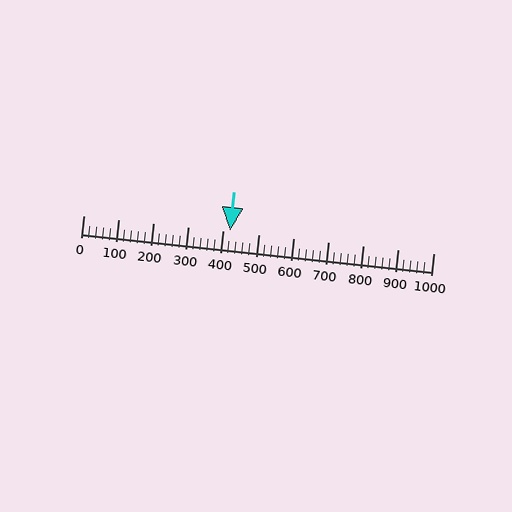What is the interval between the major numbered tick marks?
The major tick marks are spaced 100 units apart.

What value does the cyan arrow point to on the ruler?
The cyan arrow points to approximately 420.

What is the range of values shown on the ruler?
The ruler shows values from 0 to 1000.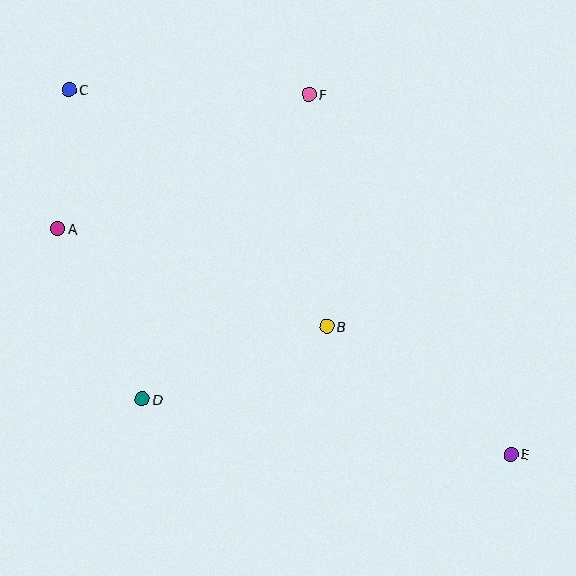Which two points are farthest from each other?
Points C and E are farthest from each other.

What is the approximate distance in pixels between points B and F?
The distance between B and F is approximately 232 pixels.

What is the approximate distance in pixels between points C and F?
The distance between C and F is approximately 240 pixels.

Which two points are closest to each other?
Points A and C are closest to each other.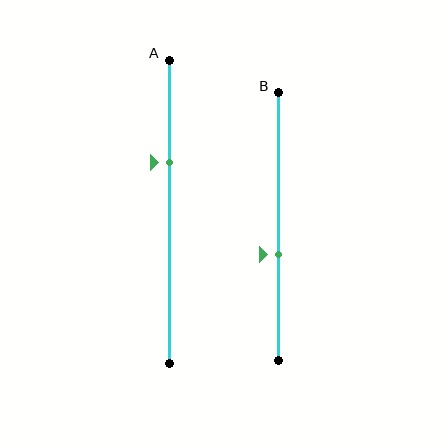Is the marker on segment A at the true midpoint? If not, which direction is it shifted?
No, the marker on segment A is shifted upward by about 16% of the segment length.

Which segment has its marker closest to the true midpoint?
Segment B has its marker closest to the true midpoint.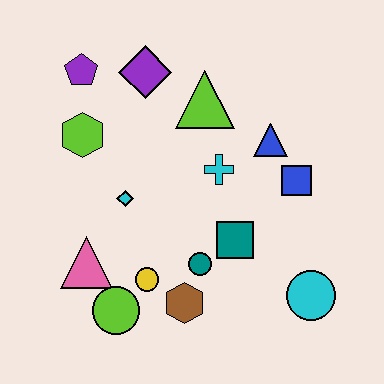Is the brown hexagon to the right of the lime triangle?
No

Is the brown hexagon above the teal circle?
No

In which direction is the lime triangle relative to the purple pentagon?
The lime triangle is to the right of the purple pentagon.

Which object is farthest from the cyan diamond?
The cyan circle is farthest from the cyan diamond.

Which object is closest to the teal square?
The teal circle is closest to the teal square.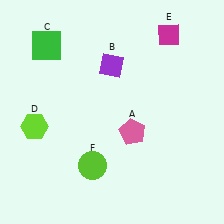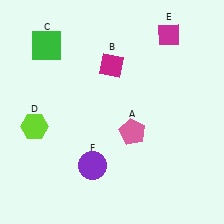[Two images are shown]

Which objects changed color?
B changed from purple to magenta. F changed from lime to purple.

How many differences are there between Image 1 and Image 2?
There are 2 differences between the two images.